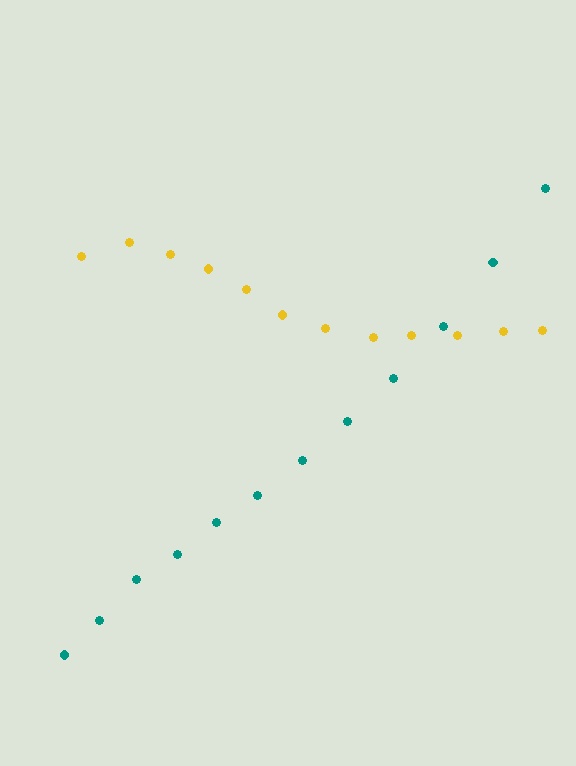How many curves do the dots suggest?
There are 2 distinct paths.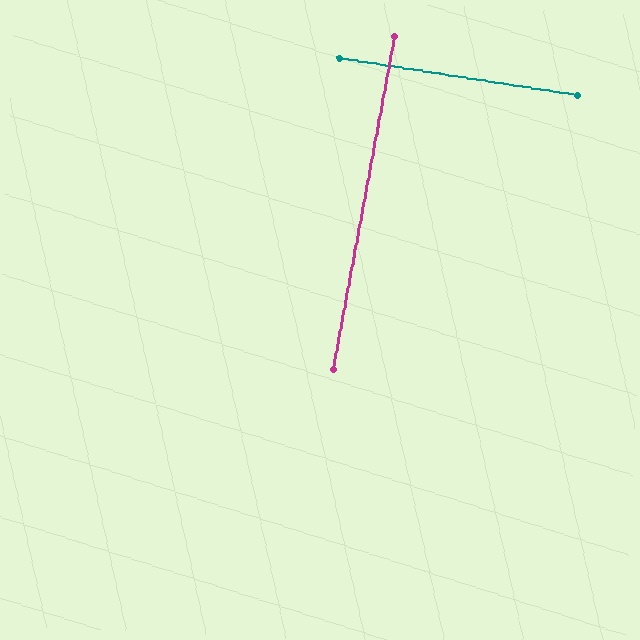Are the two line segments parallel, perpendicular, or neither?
Perpendicular — they meet at approximately 89°.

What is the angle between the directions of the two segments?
Approximately 89 degrees.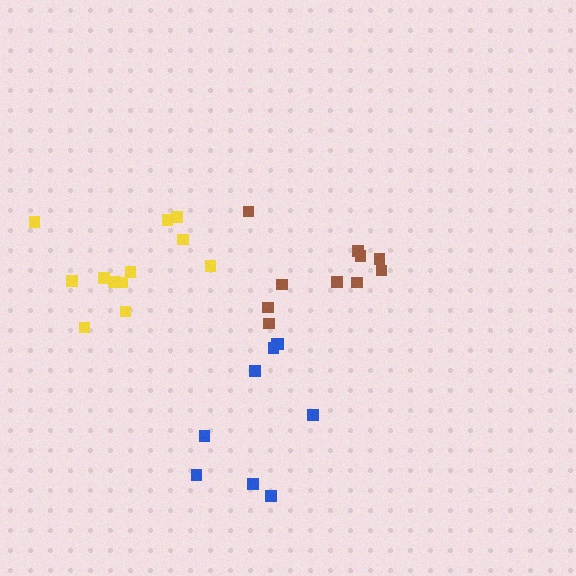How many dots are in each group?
Group 1: 10 dots, Group 2: 12 dots, Group 3: 9 dots (31 total).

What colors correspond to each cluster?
The clusters are colored: brown, yellow, blue.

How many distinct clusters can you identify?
There are 3 distinct clusters.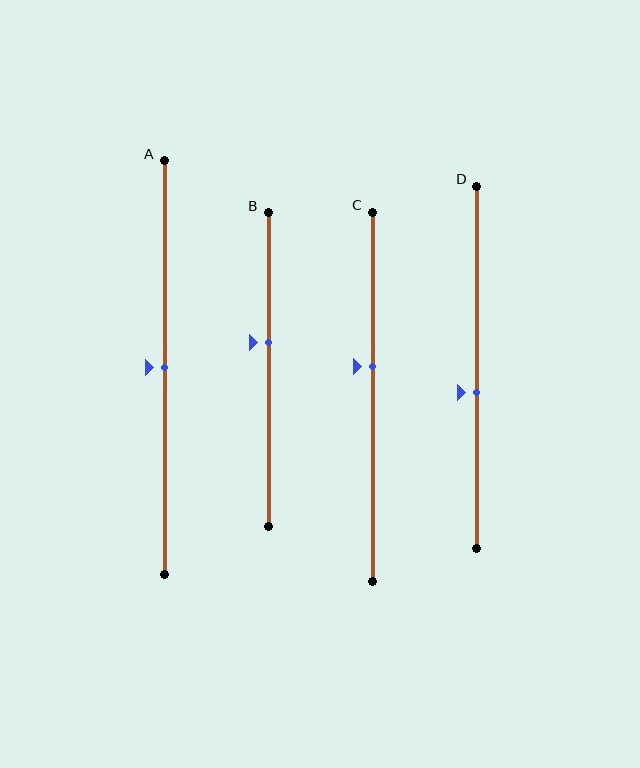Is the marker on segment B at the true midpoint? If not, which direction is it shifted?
No, the marker on segment B is shifted upward by about 9% of the segment length.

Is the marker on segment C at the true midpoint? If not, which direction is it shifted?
No, the marker on segment C is shifted upward by about 8% of the segment length.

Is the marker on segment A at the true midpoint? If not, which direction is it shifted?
Yes, the marker on segment A is at the true midpoint.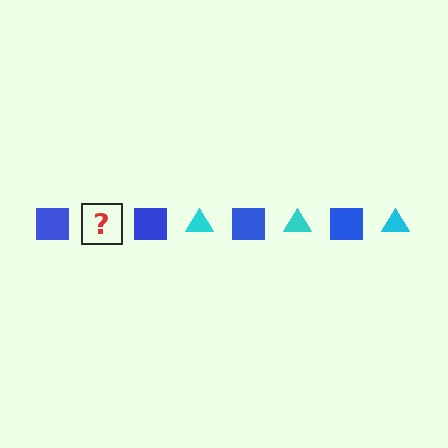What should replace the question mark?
The question mark should be replaced with a cyan triangle.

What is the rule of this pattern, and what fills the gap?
The rule is that the pattern alternates between blue square and cyan triangle. The gap should be filled with a cyan triangle.